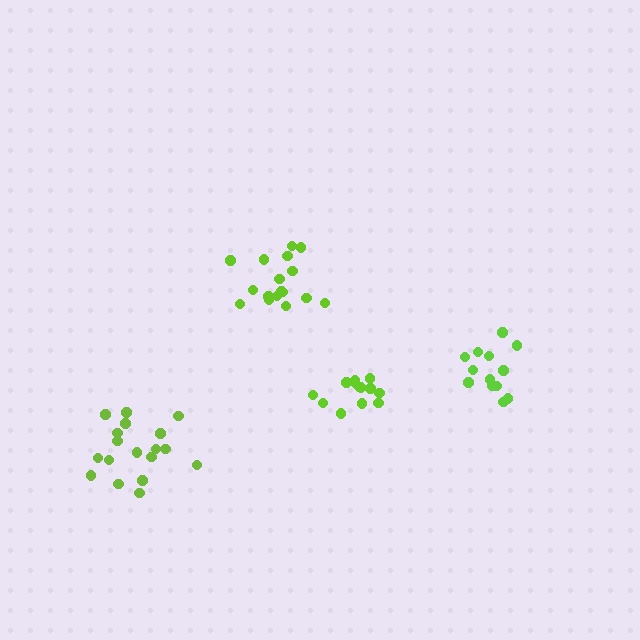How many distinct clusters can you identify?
There are 4 distinct clusters.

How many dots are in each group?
Group 1: 18 dots, Group 2: 13 dots, Group 3: 13 dots, Group 4: 17 dots (61 total).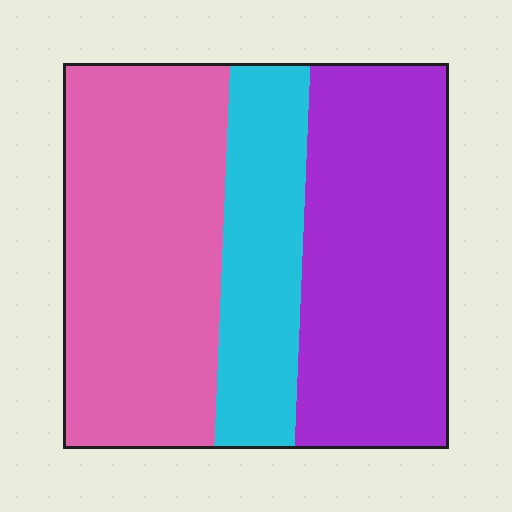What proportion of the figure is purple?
Purple takes up about three eighths (3/8) of the figure.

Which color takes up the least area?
Cyan, at roughly 20%.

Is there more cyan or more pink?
Pink.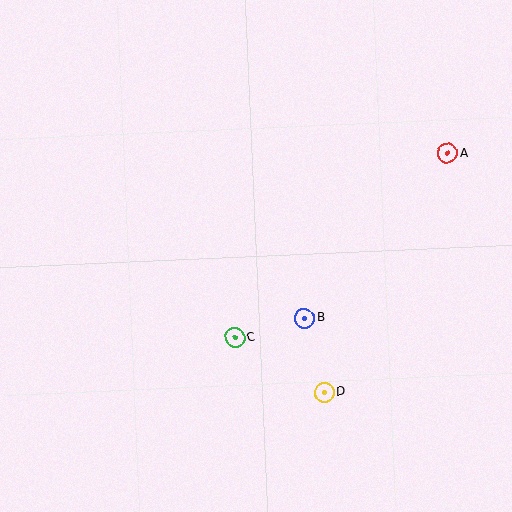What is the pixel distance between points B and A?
The distance between B and A is 219 pixels.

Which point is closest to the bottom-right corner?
Point D is closest to the bottom-right corner.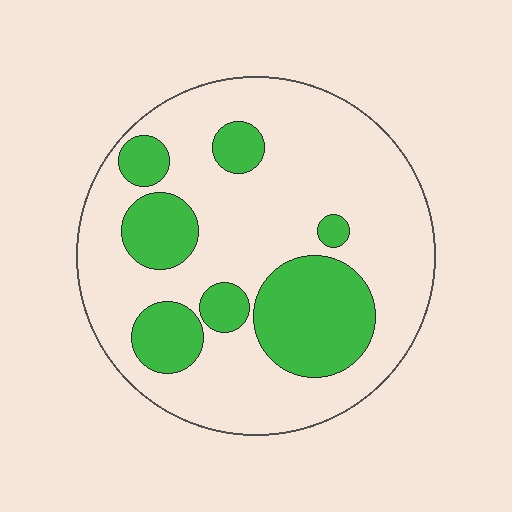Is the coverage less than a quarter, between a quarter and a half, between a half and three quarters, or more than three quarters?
Between a quarter and a half.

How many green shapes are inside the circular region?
7.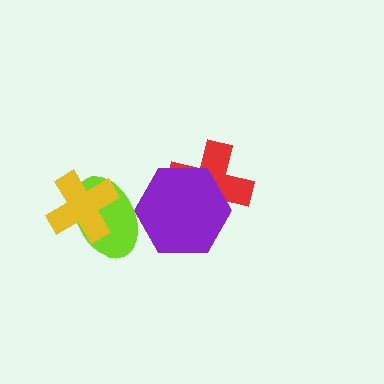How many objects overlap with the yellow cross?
1 object overlaps with the yellow cross.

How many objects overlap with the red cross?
1 object overlaps with the red cross.